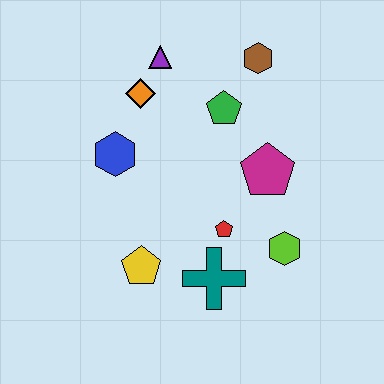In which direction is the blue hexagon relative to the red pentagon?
The blue hexagon is to the left of the red pentagon.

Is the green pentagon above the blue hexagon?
Yes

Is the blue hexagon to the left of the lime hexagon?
Yes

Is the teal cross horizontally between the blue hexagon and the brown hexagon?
Yes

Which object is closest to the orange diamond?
The purple triangle is closest to the orange diamond.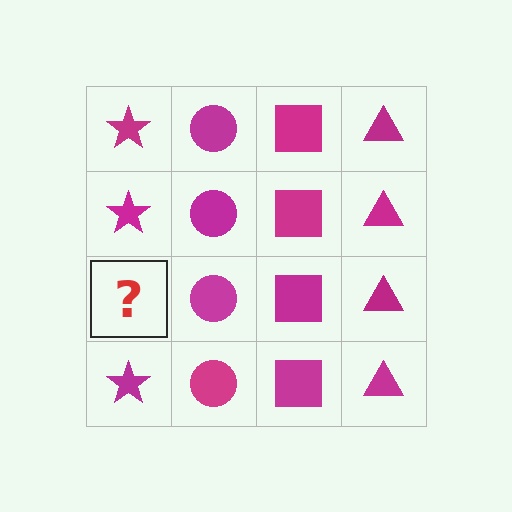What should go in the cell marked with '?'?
The missing cell should contain a magenta star.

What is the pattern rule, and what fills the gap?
The rule is that each column has a consistent shape. The gap should be filled with a magenta star.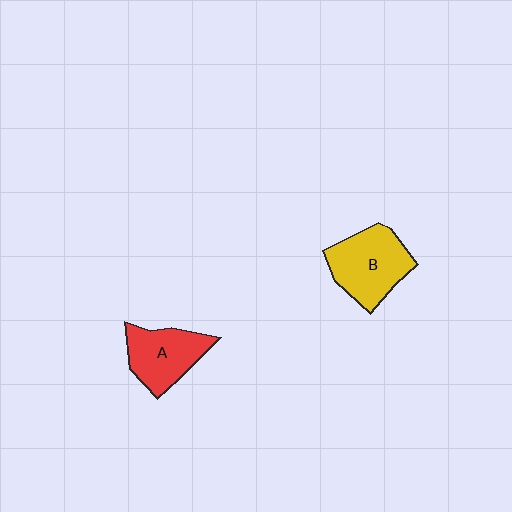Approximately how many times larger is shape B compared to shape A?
Approximately 1.2 times.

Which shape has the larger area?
Shape B (yellow).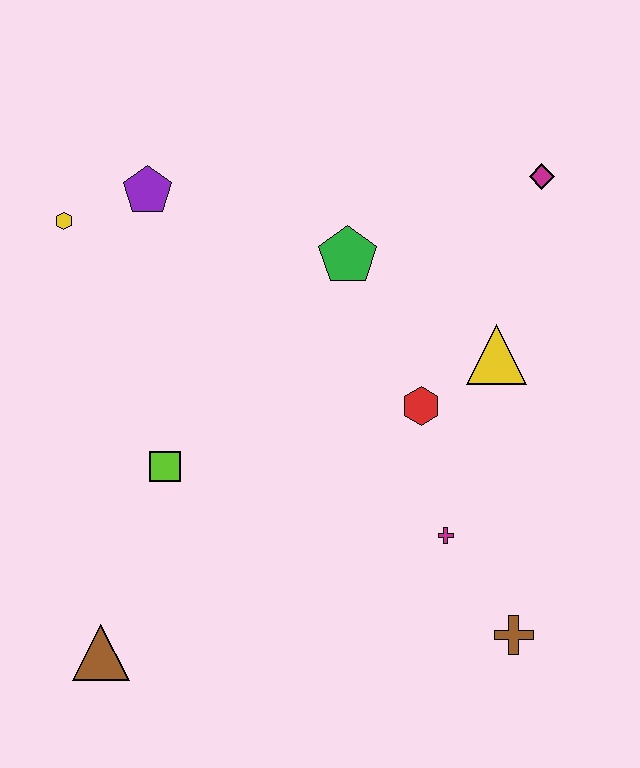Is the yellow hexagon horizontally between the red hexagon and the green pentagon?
No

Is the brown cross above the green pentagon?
No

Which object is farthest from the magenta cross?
The yellow hexagon is farthest from the magenta cross.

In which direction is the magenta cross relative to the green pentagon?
The magenta cross is below the green pentagon.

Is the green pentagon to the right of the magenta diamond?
No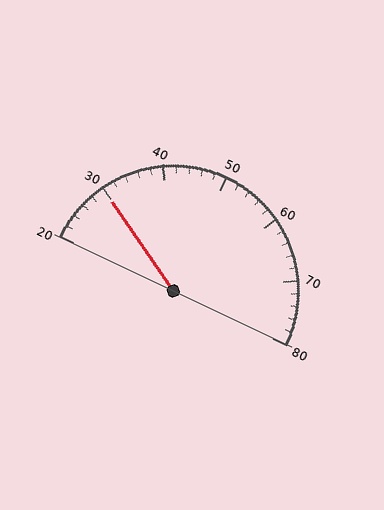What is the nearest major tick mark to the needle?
The nearest major tick mark is 30.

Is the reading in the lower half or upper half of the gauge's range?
The reading is in the lower half of the range (20 to 80).